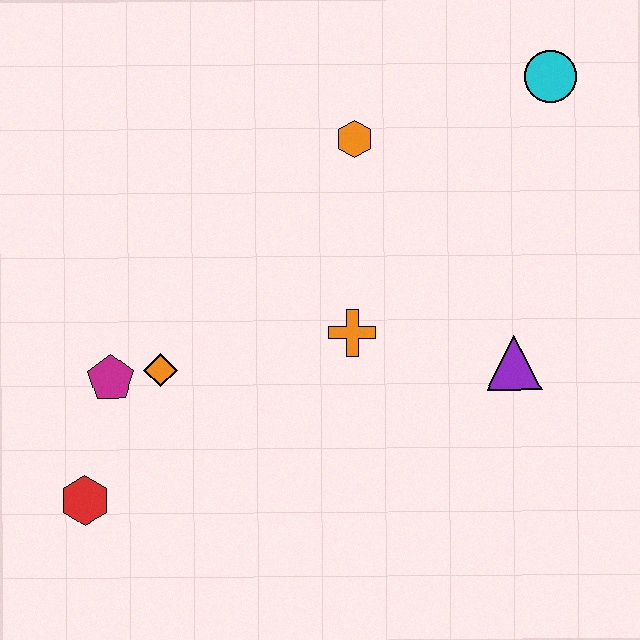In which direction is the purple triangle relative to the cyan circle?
The purple triangle is below the cyan circle.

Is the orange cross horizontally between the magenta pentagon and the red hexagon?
No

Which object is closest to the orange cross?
The purple triangle is closest to the orange cross.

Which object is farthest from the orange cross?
The cyan circle is farthest from the orange cross.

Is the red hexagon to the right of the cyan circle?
No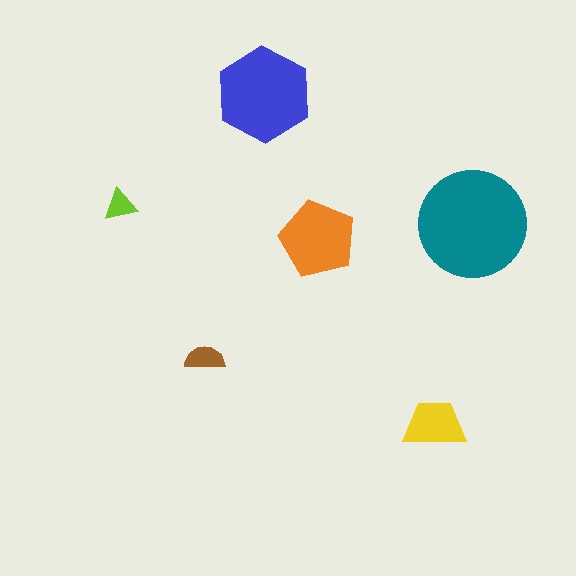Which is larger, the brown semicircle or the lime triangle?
The brown semicircle.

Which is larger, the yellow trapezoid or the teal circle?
The teal circle.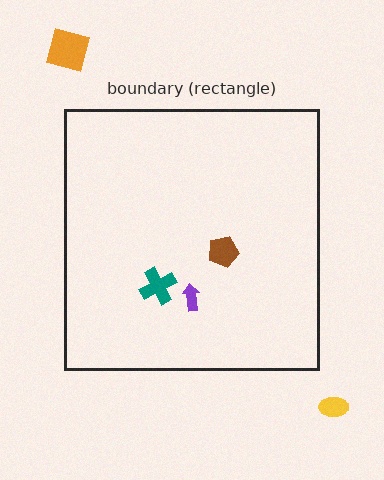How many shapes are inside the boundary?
3 inside, 2 outside.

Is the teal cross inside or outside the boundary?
Inside.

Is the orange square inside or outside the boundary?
Outside.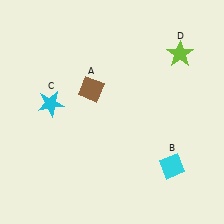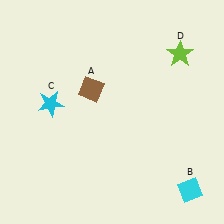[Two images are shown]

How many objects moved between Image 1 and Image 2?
1 object moved between the two images.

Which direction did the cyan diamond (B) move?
The cyan diamond (B) moved down.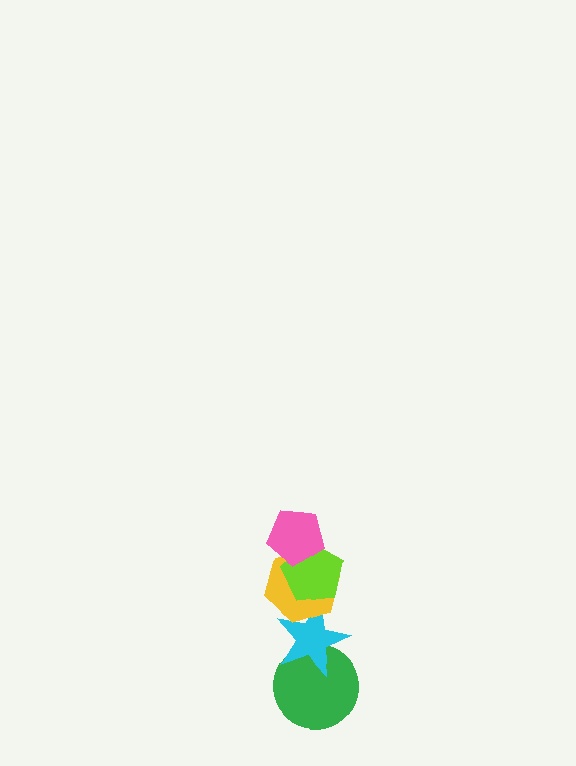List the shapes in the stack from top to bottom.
From top to bottom: the pink pentagon, the lime pentagon, the yellow hexagon, the cyan star, the green circle.